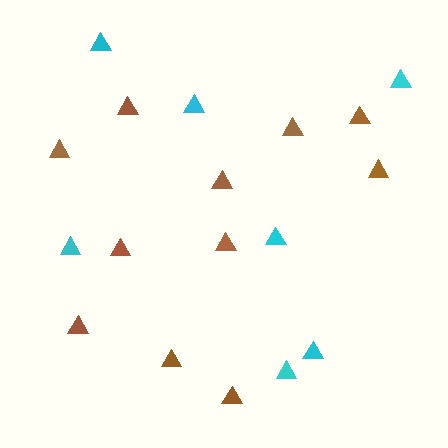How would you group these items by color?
There are 2 groups: one group of cyan triangles (7) and one group of brown triangles (11).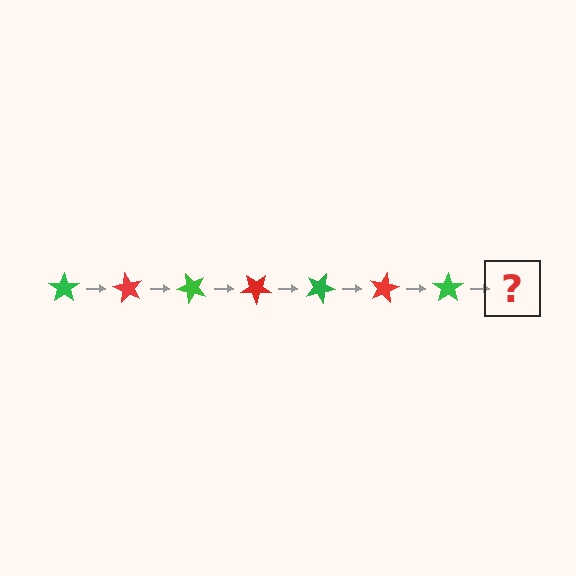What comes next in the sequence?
The next element should be a red star, rotated 420 degrees from the start.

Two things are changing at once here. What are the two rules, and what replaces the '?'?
The two rules are that it rotates 60 degrees each step and the color cycles through green and red. The '?' should be a red star, rotated 420 degrees from the start.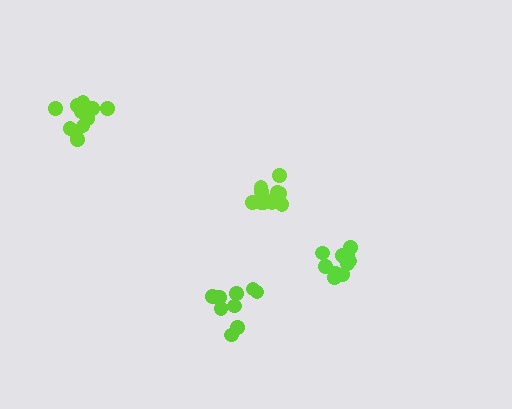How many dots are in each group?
Group 1: 14 dots, Group 2: 9 dots, Group 3: 11 dots, Group 4: 14 dots (48 total).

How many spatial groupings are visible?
There are 4 spatial groupings.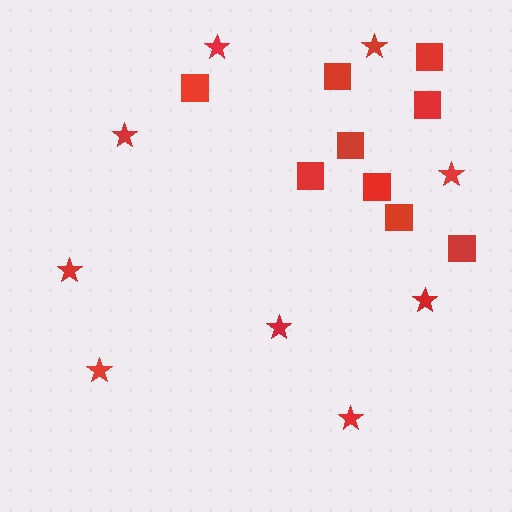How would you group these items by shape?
There are 2 groups: one group of stars (9) and one group of squares (9).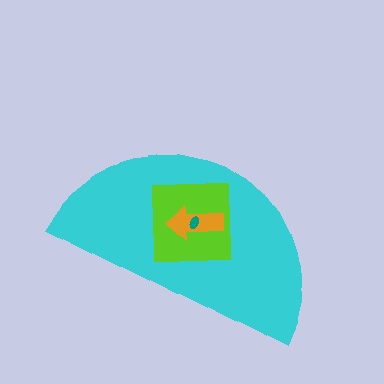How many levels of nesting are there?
4.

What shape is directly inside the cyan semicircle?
The lime square.